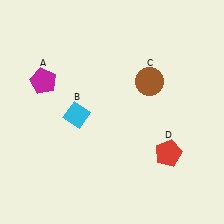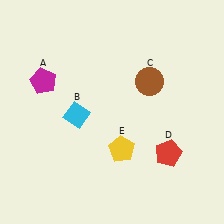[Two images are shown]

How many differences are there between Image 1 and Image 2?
There is 1 difference between the two images.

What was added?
A yellow pentagon (E) was added in Image 2.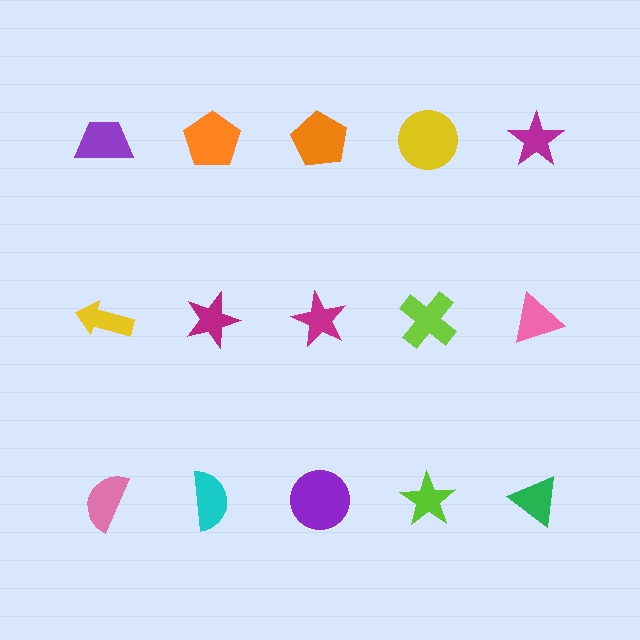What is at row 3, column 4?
A lime star.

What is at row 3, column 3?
A purple circle.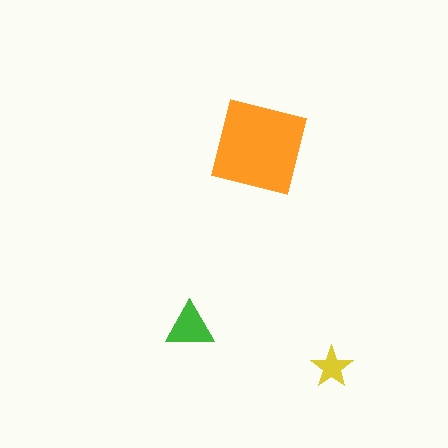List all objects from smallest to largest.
The yellow star, the green triangle, the orange square.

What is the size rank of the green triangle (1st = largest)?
2nd.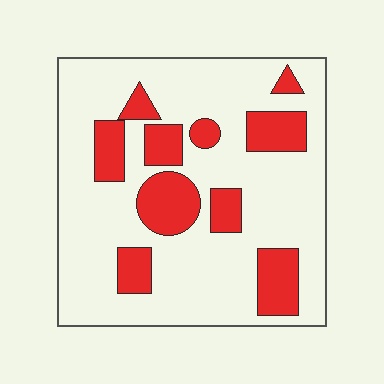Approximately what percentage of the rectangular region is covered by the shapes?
Approximately 25%.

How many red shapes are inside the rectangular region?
10.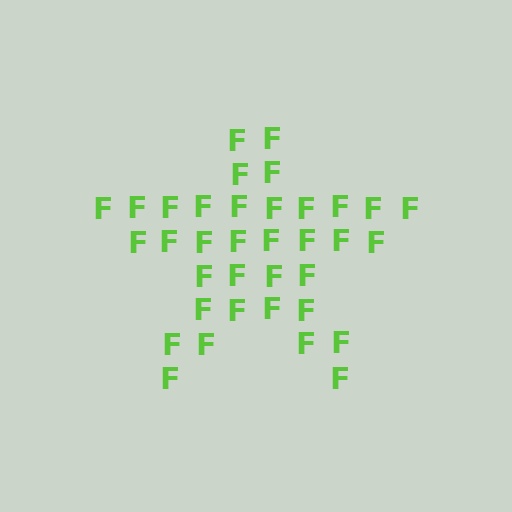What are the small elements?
The small elements are letter F's.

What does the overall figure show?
The overall figure shows a star.